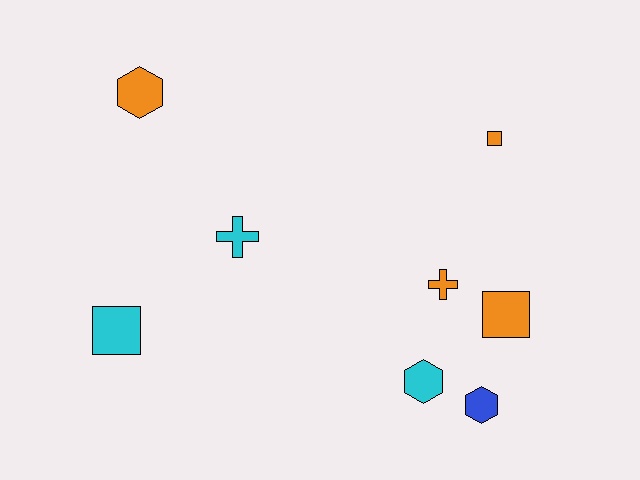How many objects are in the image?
There are 8 objects.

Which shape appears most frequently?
Hexagon, with 3 objects.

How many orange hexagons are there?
There is 1 orange hexagon.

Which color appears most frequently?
Orange, with 4 objects.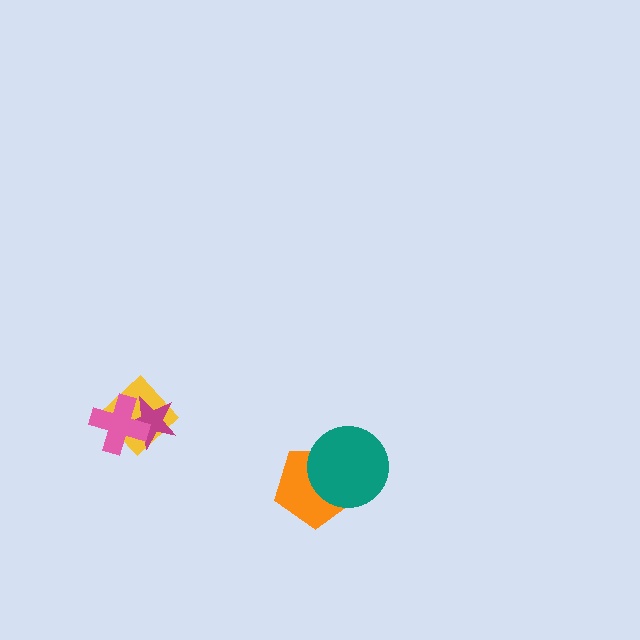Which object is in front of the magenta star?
The pink cross is in front of the magenta star.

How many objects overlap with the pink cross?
2 objects overlap with the pink cross.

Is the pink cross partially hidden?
No, no other shape covers it.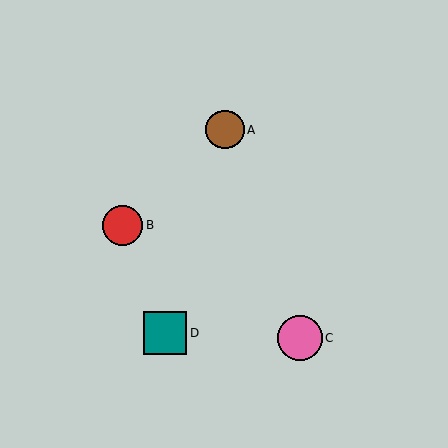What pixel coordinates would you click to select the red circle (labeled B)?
Click at (123, 225) to select the red circle B.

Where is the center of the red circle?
The center of the red circle is at (123, 225).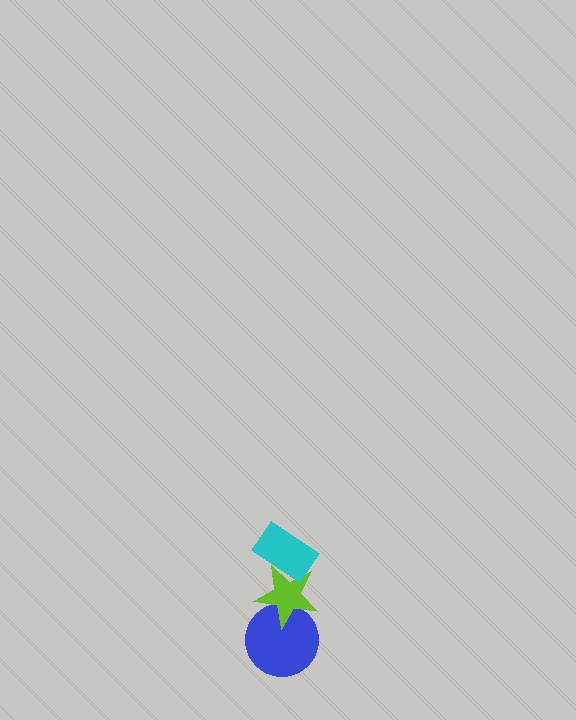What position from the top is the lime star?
The lime star is 2nd from the top.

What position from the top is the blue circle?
The blue circle is 3rd from the top.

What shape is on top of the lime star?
The cyan rectangle is on top of the lime star.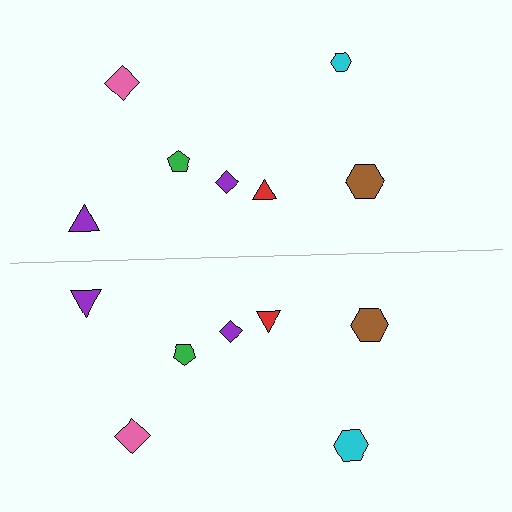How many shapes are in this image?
There are 14 shapes in this image.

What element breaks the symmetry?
The cyan hexagon on the bottom side has a different size than its mirror counterpart.